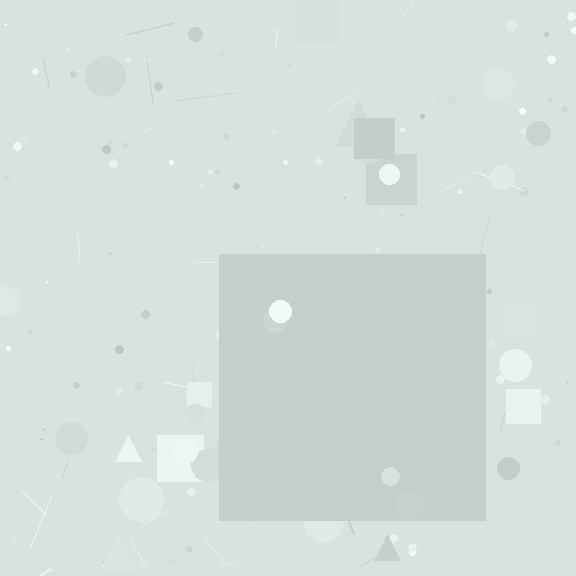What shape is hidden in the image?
A square is hidden in the image.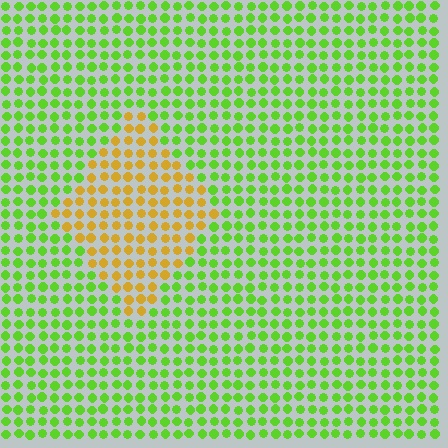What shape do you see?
I see a diamond.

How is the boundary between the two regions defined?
The boundary is defined purely by a slight shift in hue (about 58 degrees). Spacing, size, and orientation are identical on both sides.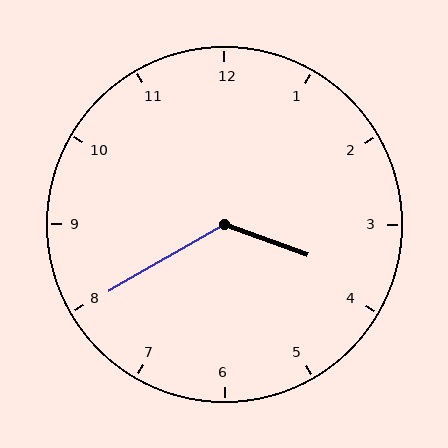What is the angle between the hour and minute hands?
Approximately 130 degrees.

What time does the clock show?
3:40.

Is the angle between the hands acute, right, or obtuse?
It is obtuse.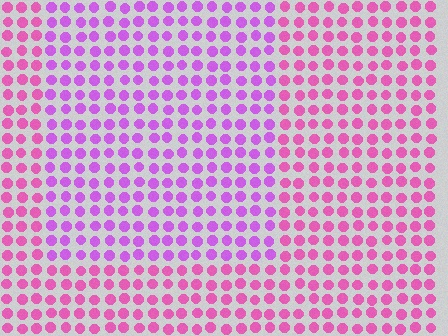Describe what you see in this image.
The image is filled with small pink elements in a uniform arrangement. A rectangle-shaped region is visible where the elements are tinted to a slightly different hue, forming a subtle color boundary.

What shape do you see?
I see a rectangle.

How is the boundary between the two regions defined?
The boundary is defined purely by a slight shift in hue (about 32 degrees). Spacing, size, and orientation are identical on both sides.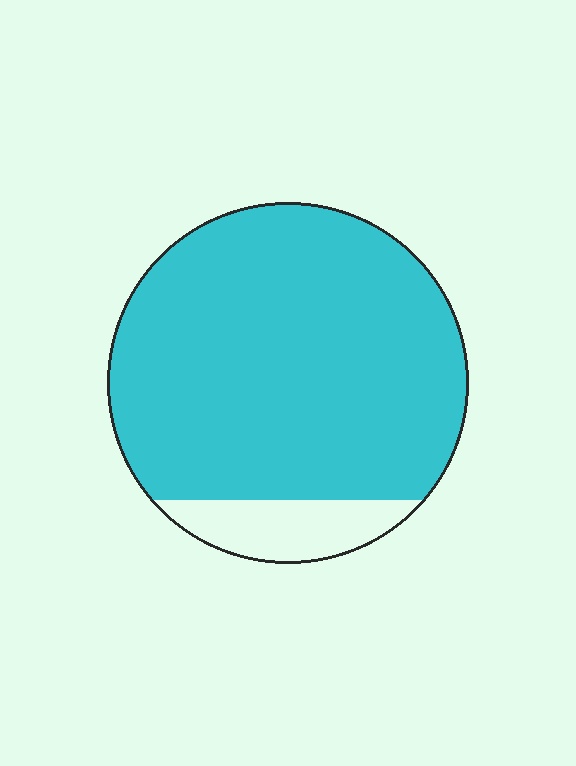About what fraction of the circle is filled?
About seven eighths (7/8).